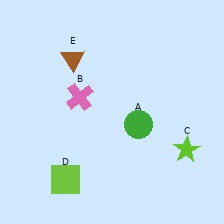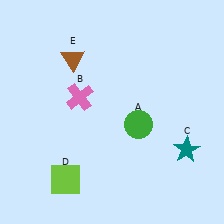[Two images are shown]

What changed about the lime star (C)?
In Image 1, C is lime. In Image 2, it changed to teal.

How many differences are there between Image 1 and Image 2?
There is 1 difference between the two images.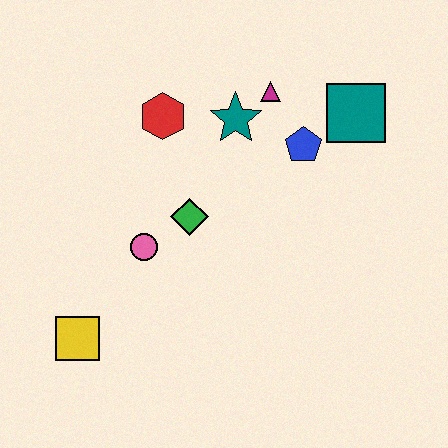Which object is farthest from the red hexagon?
The yellow square is farthest from the red hexagon.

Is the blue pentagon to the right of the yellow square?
Yes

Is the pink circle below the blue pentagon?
Yes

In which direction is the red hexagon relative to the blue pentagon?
The red hexagon is to the left of the blue pentagon.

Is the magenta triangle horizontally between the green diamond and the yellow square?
No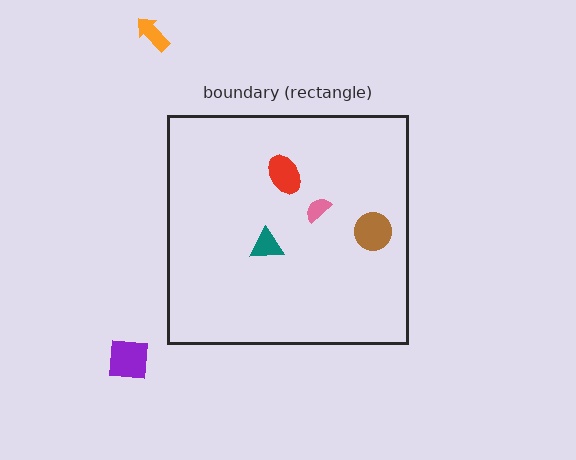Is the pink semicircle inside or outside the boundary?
Inside.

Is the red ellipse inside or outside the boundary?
Inside.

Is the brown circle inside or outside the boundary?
Inside.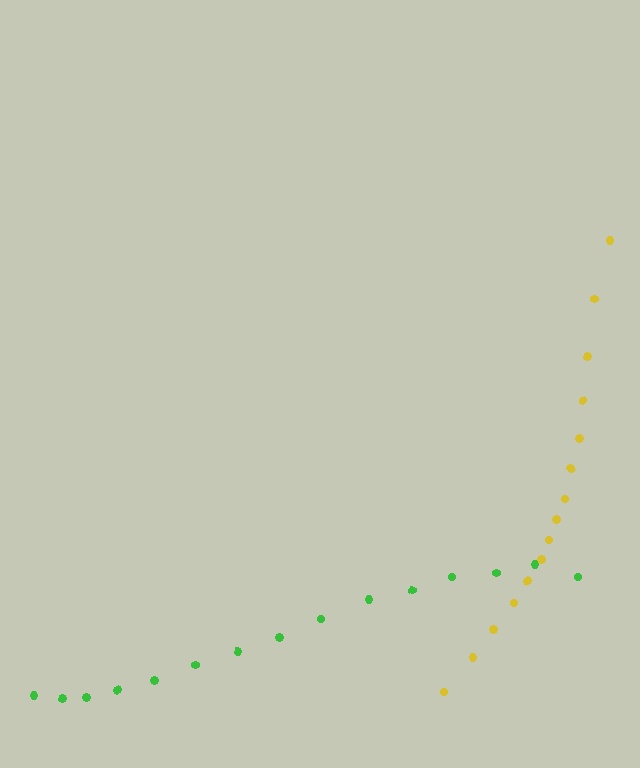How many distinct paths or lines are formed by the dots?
There are 2 distinct paths.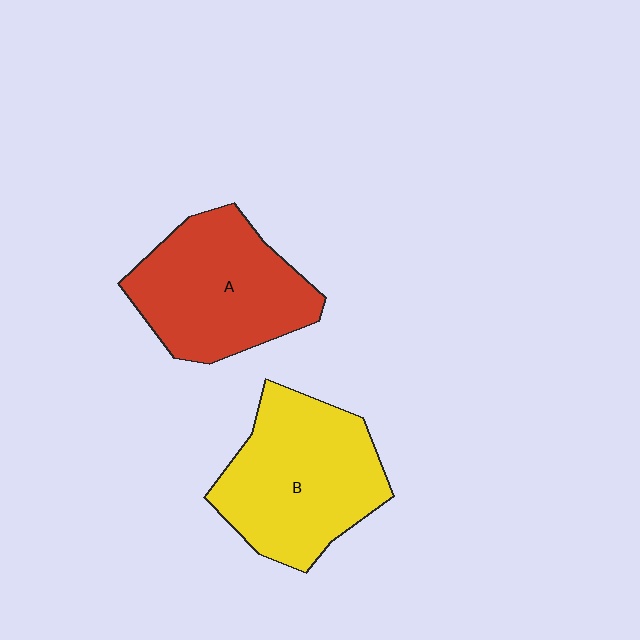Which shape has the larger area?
Shape B (yellow).